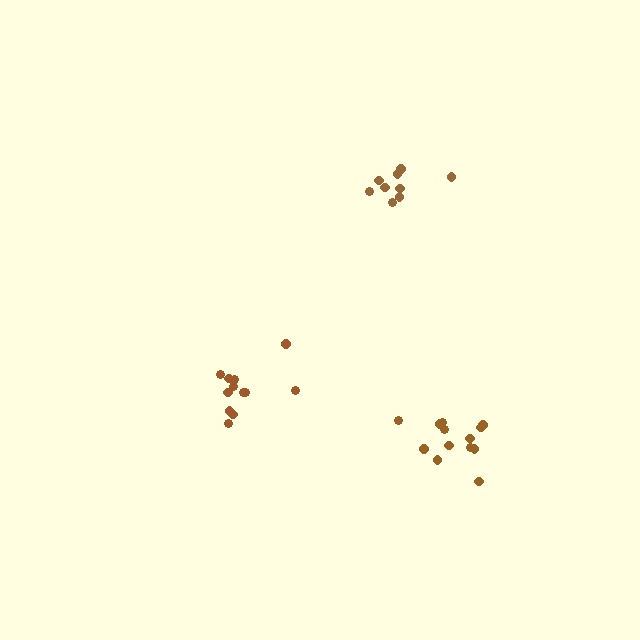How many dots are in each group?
Group 1: 13 dots, Group 2: 12 dots, Group 3: 9 dots (34 total).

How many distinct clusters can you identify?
There are 3 distinct clusters.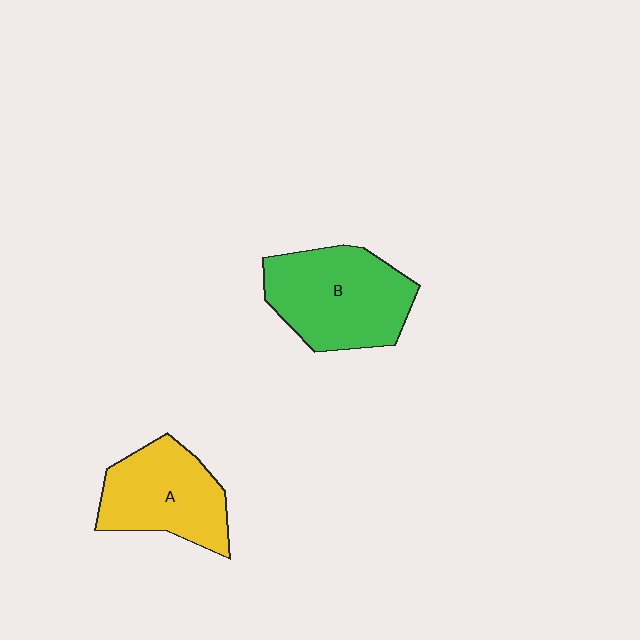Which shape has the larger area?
Shape B (green).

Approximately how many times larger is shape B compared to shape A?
Approximately 1.2 times.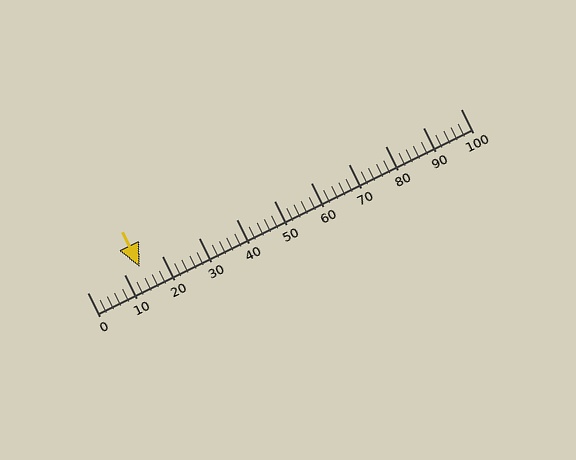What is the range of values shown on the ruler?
The ruler shows values from 0 to 100.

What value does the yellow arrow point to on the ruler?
The yellow arrow points to approximately 14.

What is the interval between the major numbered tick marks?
The major tick marks are spaced 10 units apart.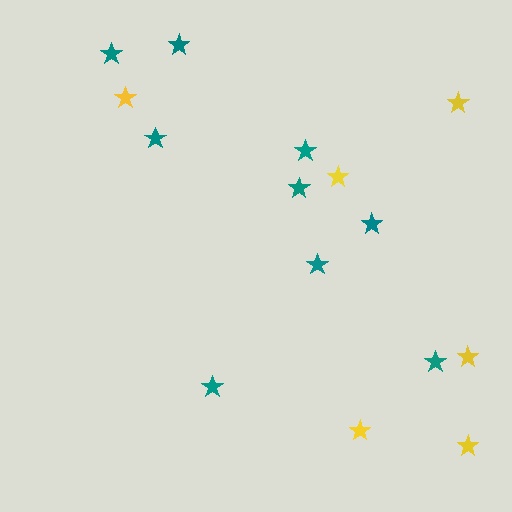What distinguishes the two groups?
There are 2 groups: one group of teal stars (9) and one group of yellow stars (6).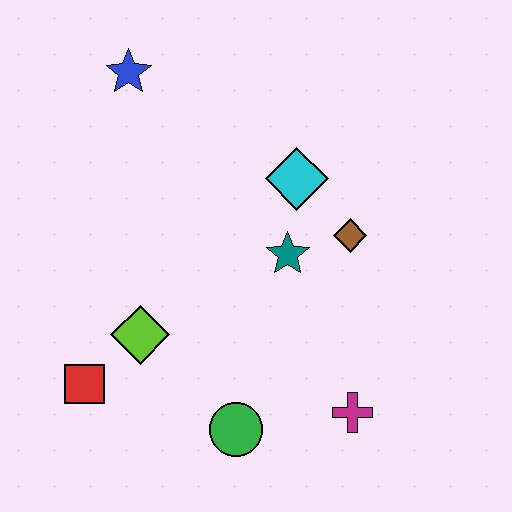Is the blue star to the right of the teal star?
No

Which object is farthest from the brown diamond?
The red square is farthest from the brown diamond.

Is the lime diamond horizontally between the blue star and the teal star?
Yes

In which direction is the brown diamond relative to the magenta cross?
The brown diamond is above the magenta cross.